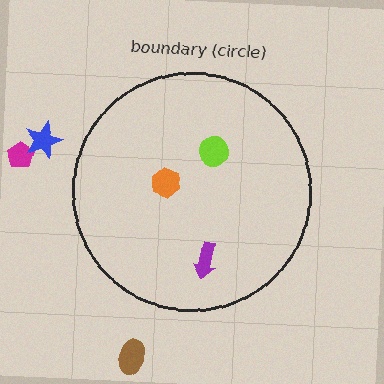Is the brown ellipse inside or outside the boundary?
Outside.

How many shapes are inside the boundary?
3 inside, 3 outside.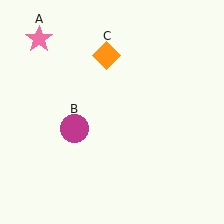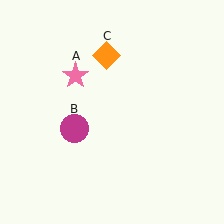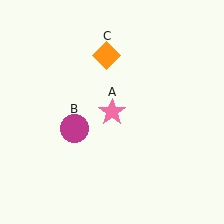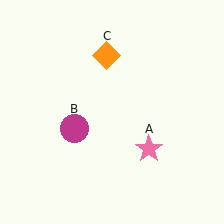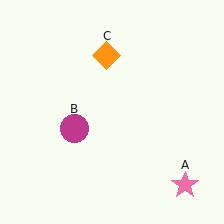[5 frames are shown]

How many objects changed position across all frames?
1 object changed position: pink star (object A).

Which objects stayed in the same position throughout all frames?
Magenta circle (object B) and orange diamond (object C) remained stationary.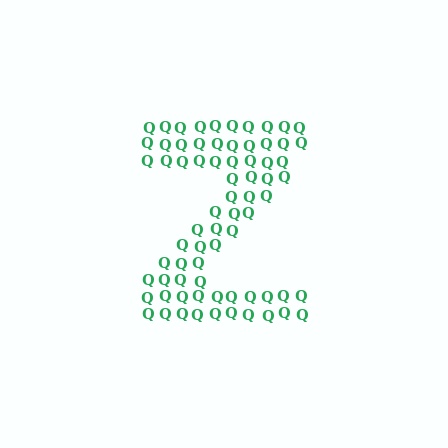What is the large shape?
The large shape is the letter Z.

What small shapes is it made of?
It is made of small letter Q's.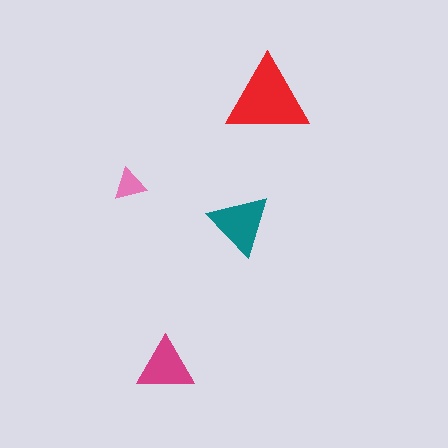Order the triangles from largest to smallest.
the red one, the teal one, the magenta one, the pink one.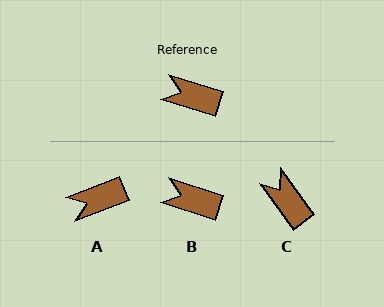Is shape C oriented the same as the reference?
No, it is off by about 37 degrees.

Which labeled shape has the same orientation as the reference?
B.